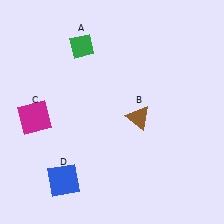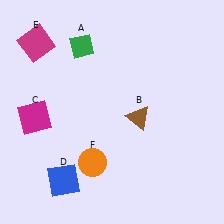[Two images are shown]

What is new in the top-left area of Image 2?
A magenta square (E) was added in the top-left area of Image 2.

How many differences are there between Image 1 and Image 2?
There are 2 differences between the two images.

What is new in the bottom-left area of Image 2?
An orange circle (F) was added in the bottom-left area of Image 2.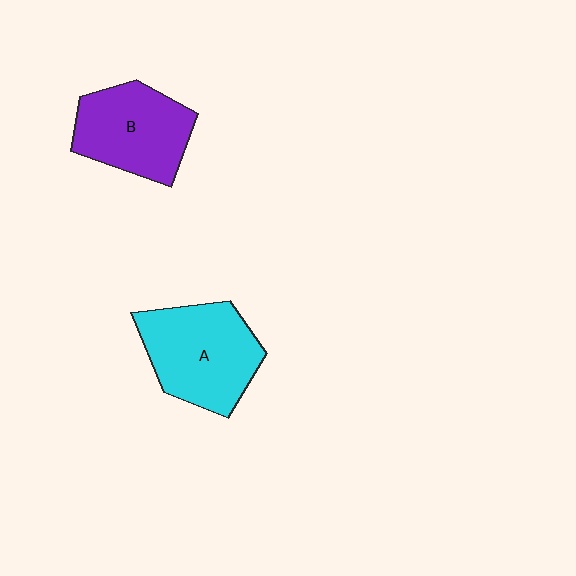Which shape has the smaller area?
Shape B (purple).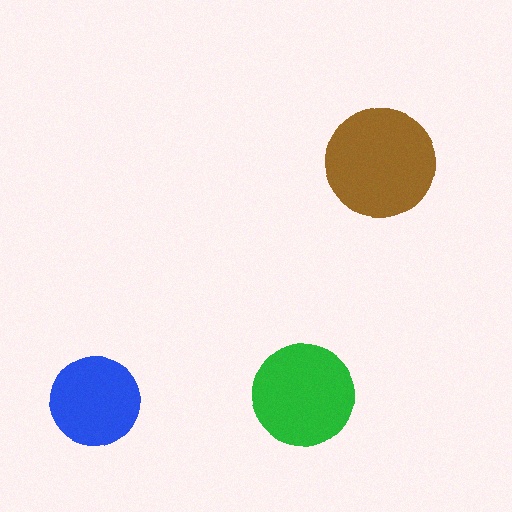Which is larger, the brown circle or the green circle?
The brown one.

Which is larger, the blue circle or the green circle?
The green one.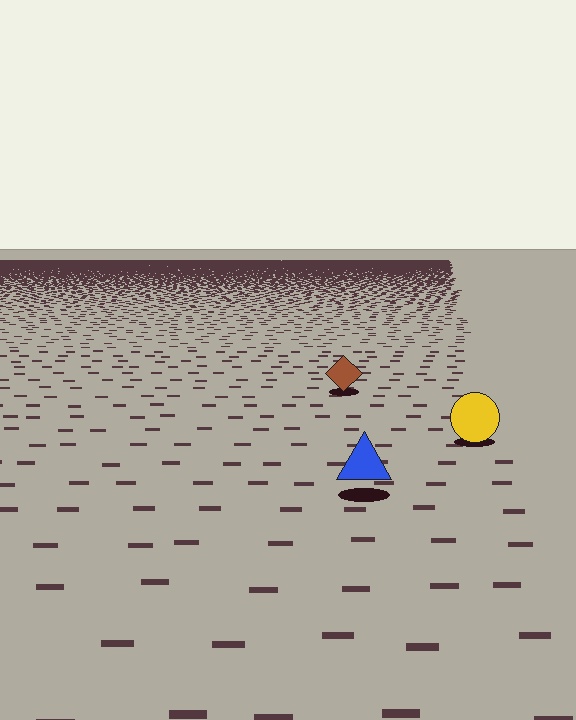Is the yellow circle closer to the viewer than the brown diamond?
Yes. The yellow circle is closer — you can tell from the texture gradient: the ground texture is coarser near it.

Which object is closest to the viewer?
The blue triangle is closest. The texture marks near it are larger and more spread out.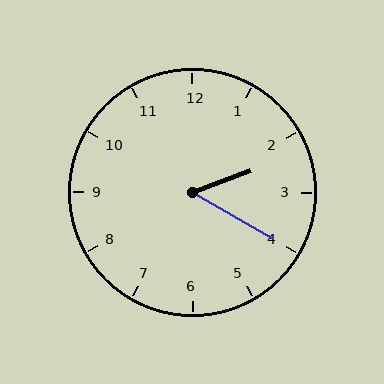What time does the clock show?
2:20.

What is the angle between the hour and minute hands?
Approximately 50 degrees.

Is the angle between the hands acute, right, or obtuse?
It is acute.